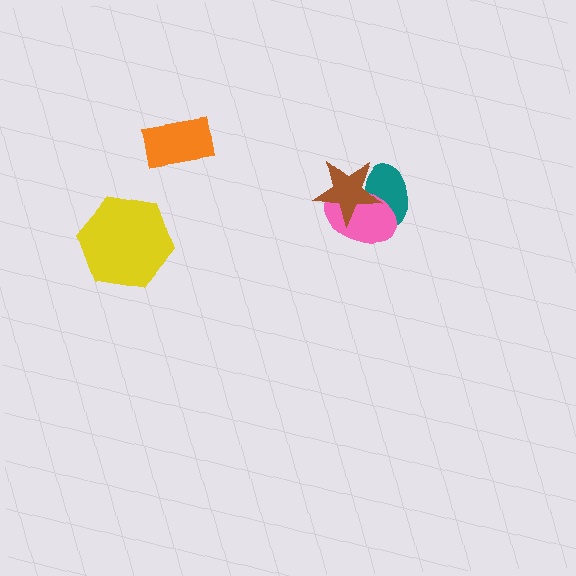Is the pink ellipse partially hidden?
Yes, it is partially covered by another shape.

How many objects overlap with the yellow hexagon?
0 objects overlap with the yellow hexagon.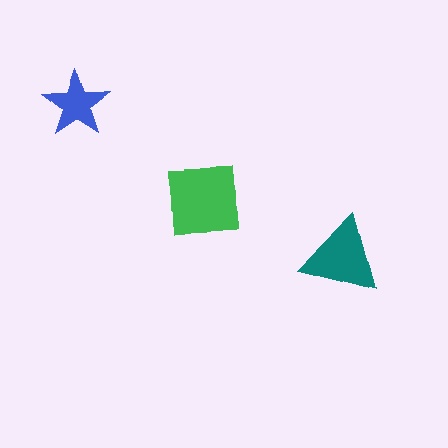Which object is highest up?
The blue star is topmost.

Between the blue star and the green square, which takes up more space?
The green square.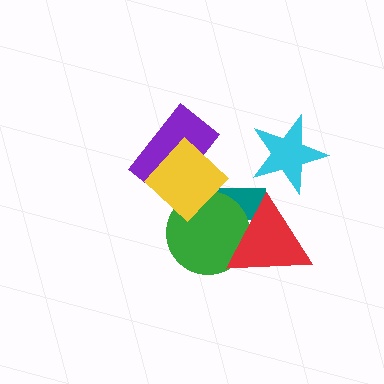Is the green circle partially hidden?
Yes, it is partially covered by another shape.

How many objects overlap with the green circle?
3 objects overlap with the green circle.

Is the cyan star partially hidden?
No, no other shape covers it.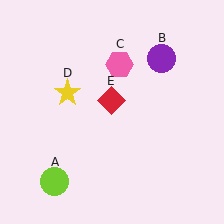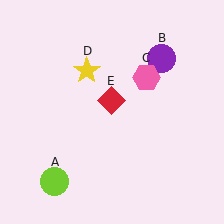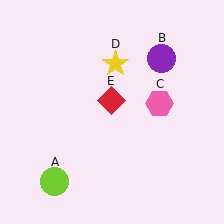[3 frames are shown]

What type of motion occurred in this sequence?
The pink hexagon (object C), yellow star (object D) rotated clockwise around the center of the scene.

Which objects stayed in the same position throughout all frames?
Lime circle (object A) and purple circle (object B) and red diamond (object E) remained stationary.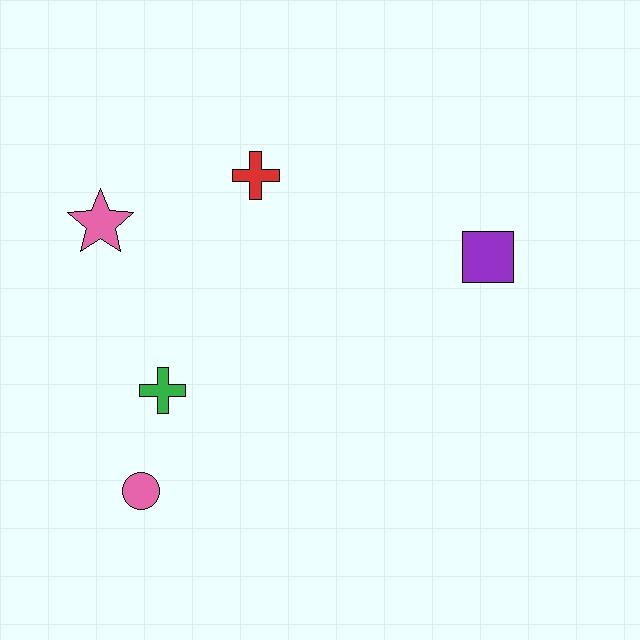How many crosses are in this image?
There are 2 crosses.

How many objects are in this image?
There are 5 objects.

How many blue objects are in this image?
There are no blue objects.